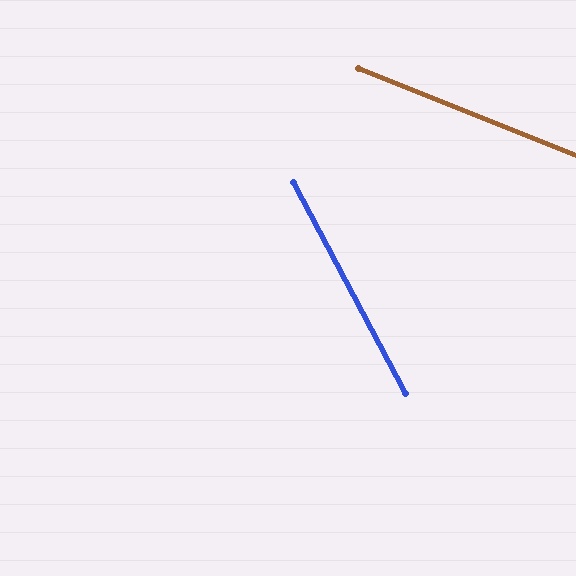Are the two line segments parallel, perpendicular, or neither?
Neither parallel nor perpendicular — they differ by about 40°.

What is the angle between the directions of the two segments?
Approximately 40 degrees.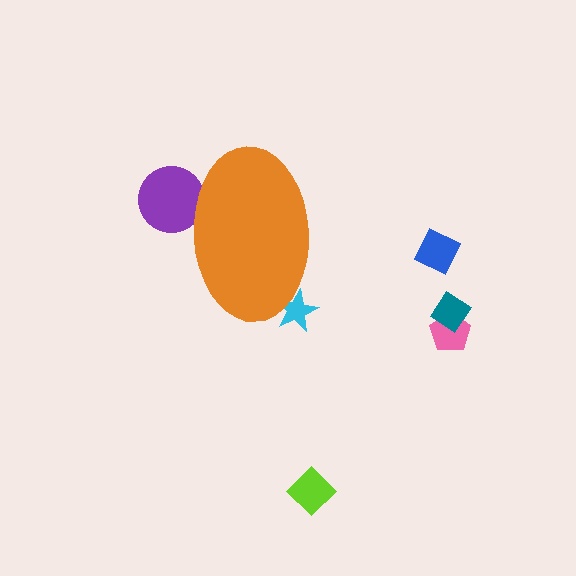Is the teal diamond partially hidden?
No, the teal diamond is fully visible.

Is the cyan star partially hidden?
Yes, the cyan star is partially hidden behind the orange ellipse.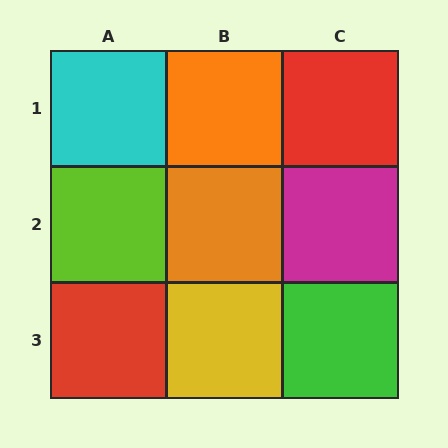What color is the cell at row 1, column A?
Cyan.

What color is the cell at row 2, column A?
Lime.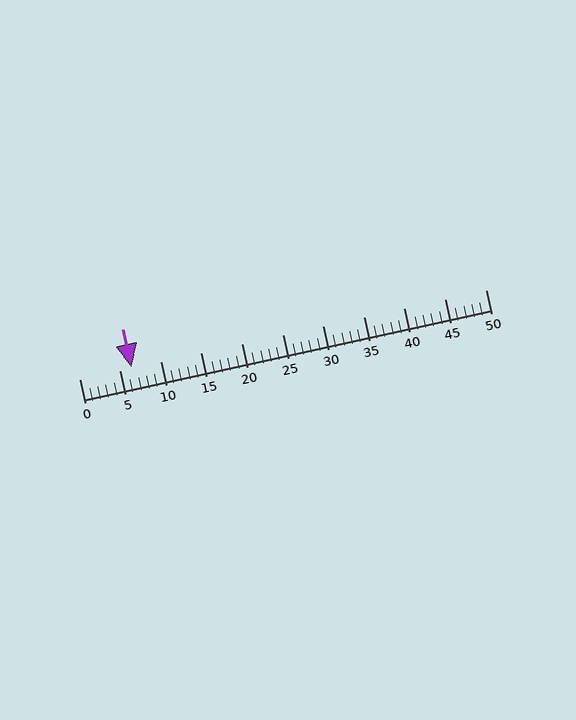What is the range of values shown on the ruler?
The ruler shows values from 0 to 50.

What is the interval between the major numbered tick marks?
The major tick marks are spaced 5 units apart.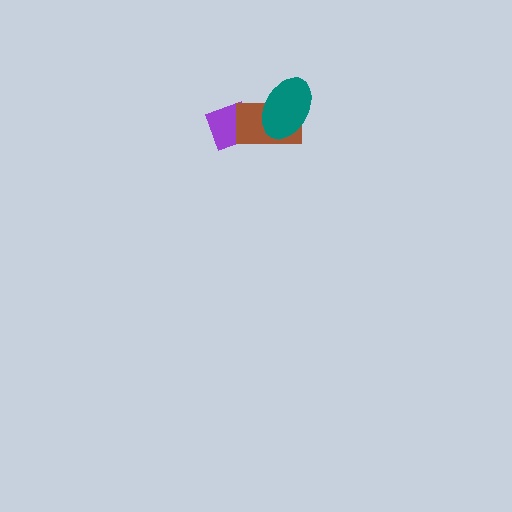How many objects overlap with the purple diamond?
1 object overlaps with the purple diamond.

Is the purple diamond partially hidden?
Yes, it is partially covered by another shape.